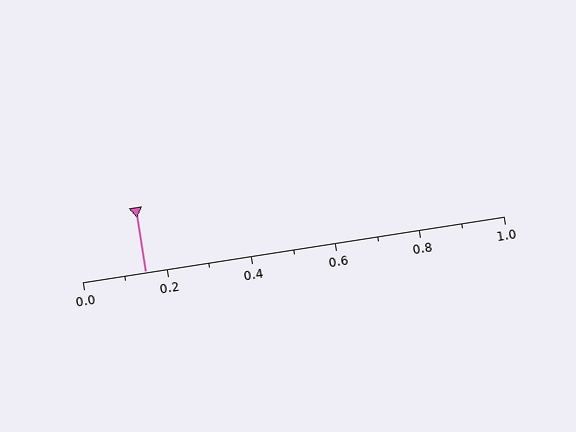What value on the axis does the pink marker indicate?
The marker indicates approximately 0.15.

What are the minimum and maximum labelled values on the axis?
The axis runs from 0.0 to 1.0.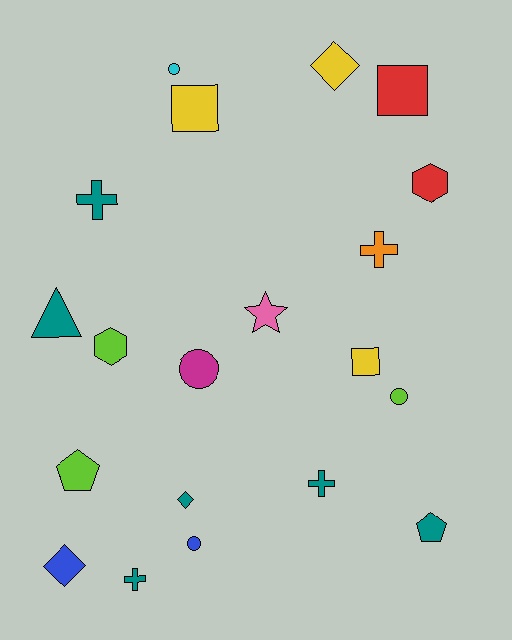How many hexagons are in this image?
There are 2 hexagons.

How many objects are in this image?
There are 20 objects.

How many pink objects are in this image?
There is 1 pink object.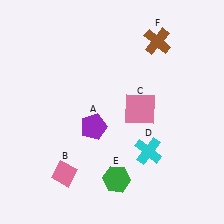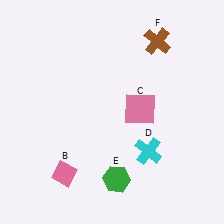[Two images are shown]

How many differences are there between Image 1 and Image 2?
There is 1 difference between the two images.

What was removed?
The purple pentagon (A) was removed in Image 2.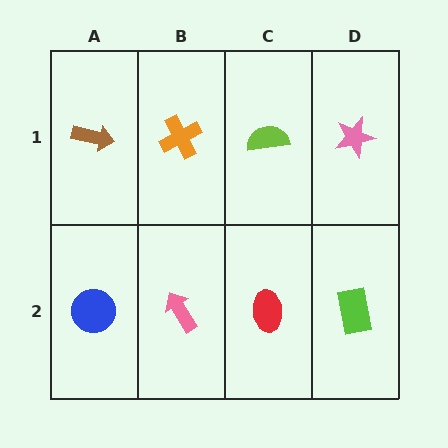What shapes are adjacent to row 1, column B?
A pink arrow (row 2, column B), a brown arrow (row 1, column A), a lime semicircle (row 1, column C).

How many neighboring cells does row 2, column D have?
2.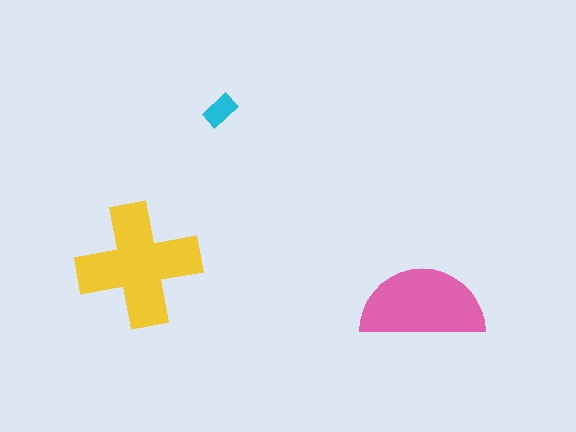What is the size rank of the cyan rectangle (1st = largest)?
3rd.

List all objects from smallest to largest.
The cyan rectangle, the pink semicircle, the yellow cross.